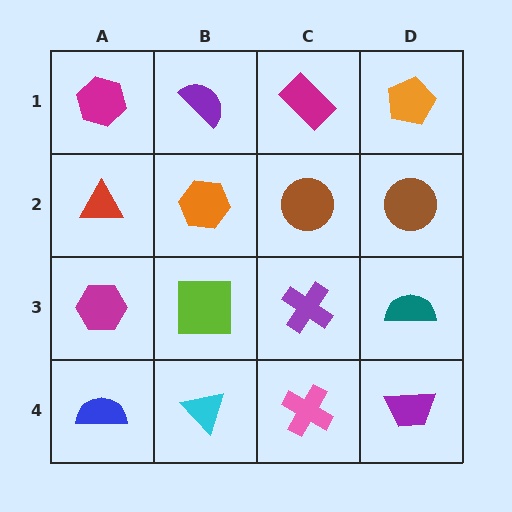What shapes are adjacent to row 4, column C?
A purple cross (row 3, column C), a cyan triangle (row 4, column B), a purple trapezoid (row 4, column D).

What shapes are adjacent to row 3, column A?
A red triangle (row 2, column A), a blue semicircle (row 4, column A), a lime square (row 3, column B).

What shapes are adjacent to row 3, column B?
An orange hexagon (row 2, column B), a cyan triangle (row 4, column B), a magenta hexagon (row 3, column A), a purple cross (row 3, column C).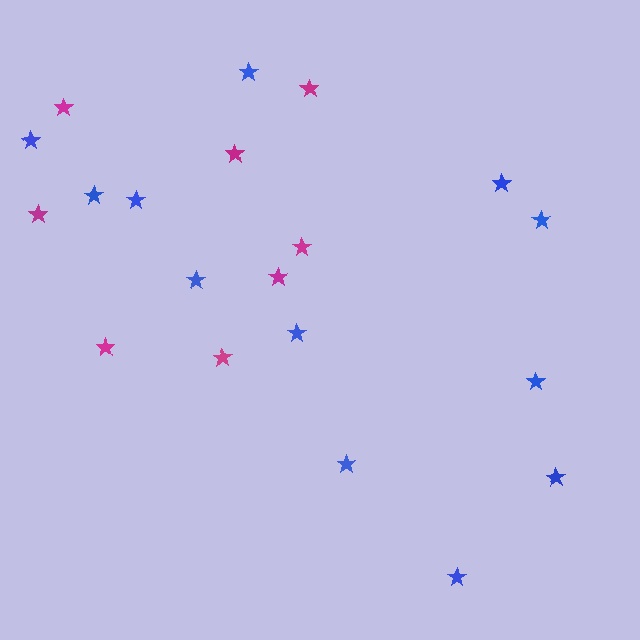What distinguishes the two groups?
There are 2 groups: one group of magenta stars (8) and one group of blue stars (12).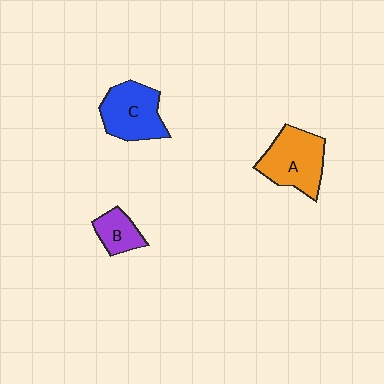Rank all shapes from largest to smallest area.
From largest to smallest: A (orange), C (blue), B (purple).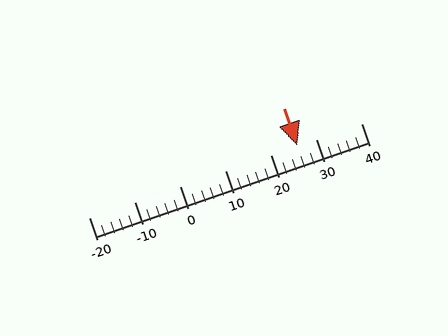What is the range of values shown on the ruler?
The ruler shows values from -20 to 40.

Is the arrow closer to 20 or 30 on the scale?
The arrow is closer to 30.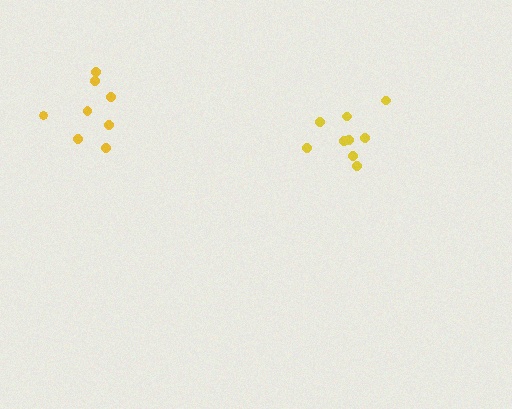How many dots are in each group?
Group 1: 8 dots, Group 2: 9 dots (17 total).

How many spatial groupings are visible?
There are 2 spatial groupings.